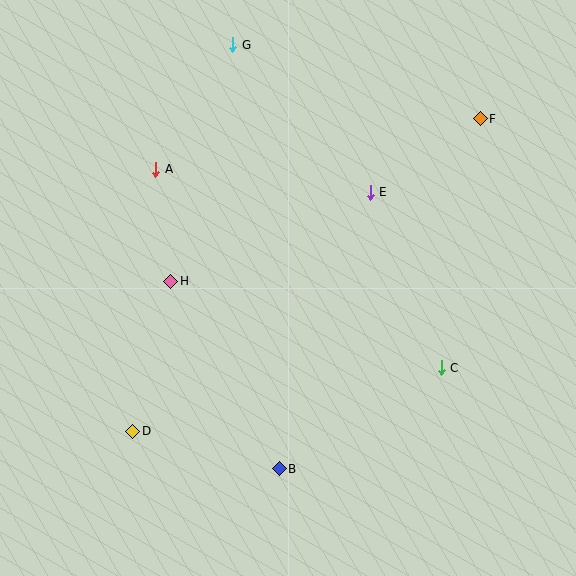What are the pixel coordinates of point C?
Point C is at (441, 368).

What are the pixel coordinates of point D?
Point D is at (133, 431).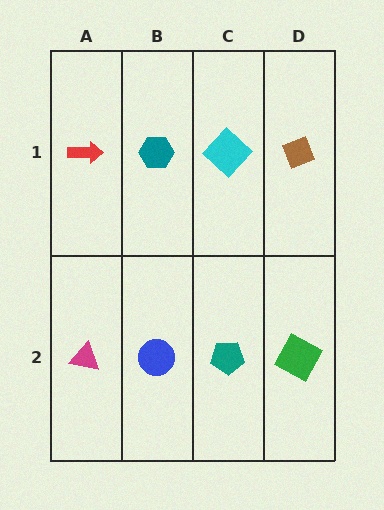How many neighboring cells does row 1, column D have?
2.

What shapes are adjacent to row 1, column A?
A magenta triangle (row 2, column A), a teal hexagon (row 1, column B).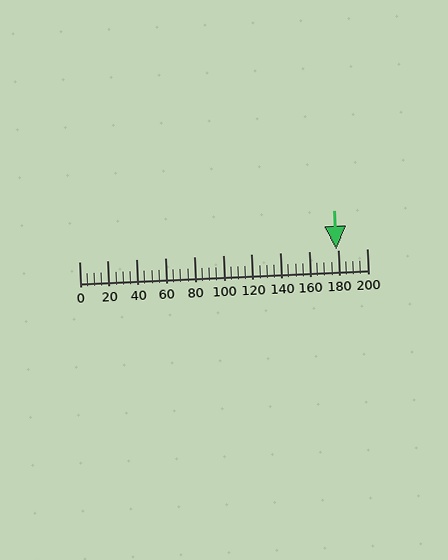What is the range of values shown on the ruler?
The ruler shows values from 0 to 200.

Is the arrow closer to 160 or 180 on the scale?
The arrow is closer to 180.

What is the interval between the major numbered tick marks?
The major tick marks are spaced 20 units apart.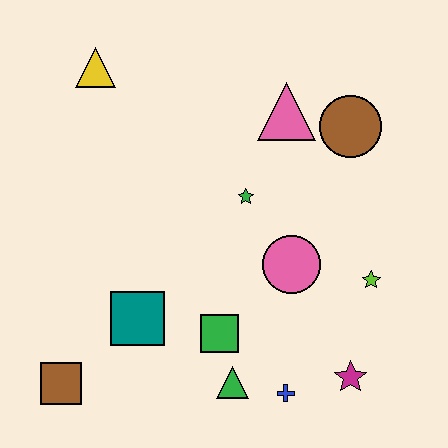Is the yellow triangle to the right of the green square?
No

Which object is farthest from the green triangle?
The yellow triangle is farthest from the green triangle.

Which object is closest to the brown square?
The teal square is closest to the brown square.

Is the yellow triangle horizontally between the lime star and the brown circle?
No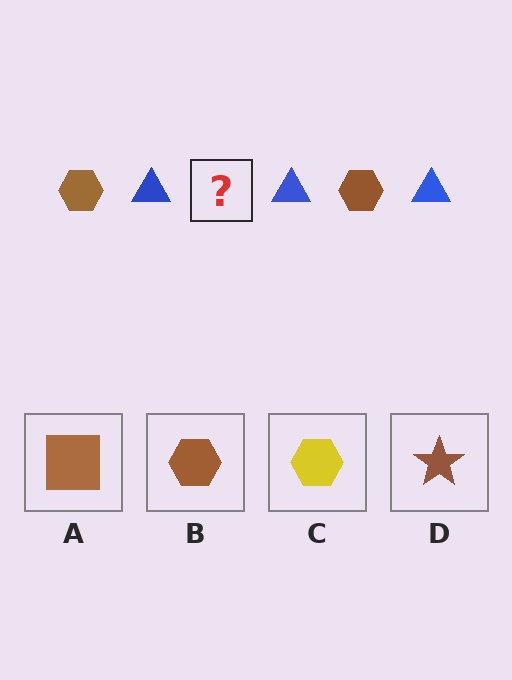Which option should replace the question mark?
Option B.